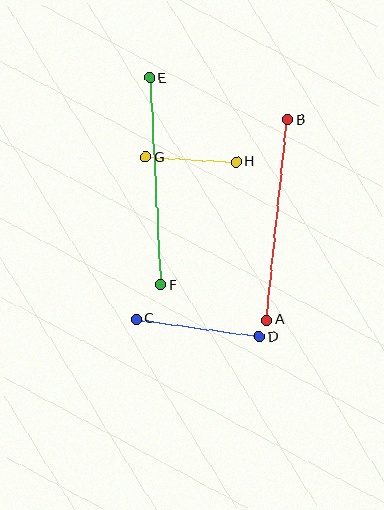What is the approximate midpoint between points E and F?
The midpoint is at approximately (155, 182) pixels.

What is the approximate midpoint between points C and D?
The midpoint is at approximately (198, 328) pixels.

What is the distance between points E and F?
The distance is approximately 207 pixels.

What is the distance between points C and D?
The distance is approximately 125 pixels.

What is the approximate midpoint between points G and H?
The midpoint is at approximately (191, 160) pixels.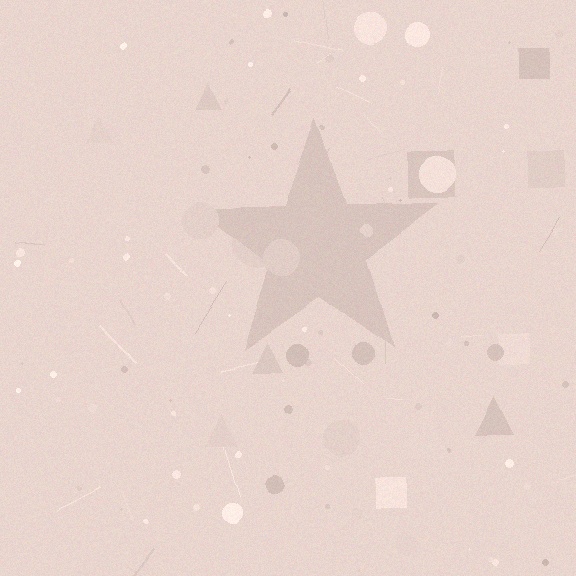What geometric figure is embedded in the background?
A star is embedded in the background.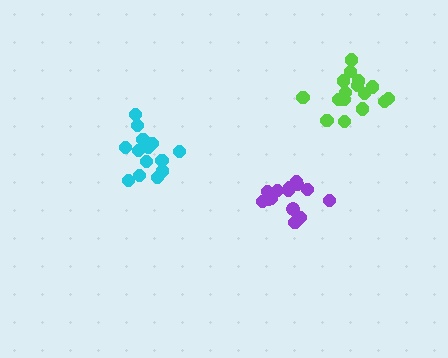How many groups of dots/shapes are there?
There are 3 groups.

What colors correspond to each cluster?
The clusters are colored: lime, cyan, purple.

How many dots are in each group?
Group 1: 16 dots, Group 2: 17 dots, Group 3: 15 dots (48 total).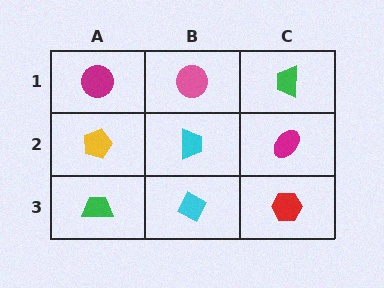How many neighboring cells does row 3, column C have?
2.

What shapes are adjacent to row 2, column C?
A green trapezoid (row 1, column C), a red hexagon (row 3, column C), a cyan trapezoid (row 2, column B).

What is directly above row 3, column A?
A yellow pentagon.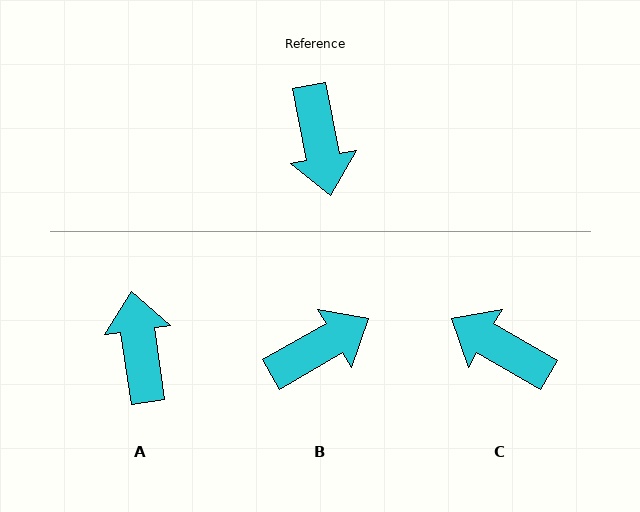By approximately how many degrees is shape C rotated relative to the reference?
Approximately 131 degrees clockwise.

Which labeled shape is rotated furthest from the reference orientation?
A, about 177 degrees away.